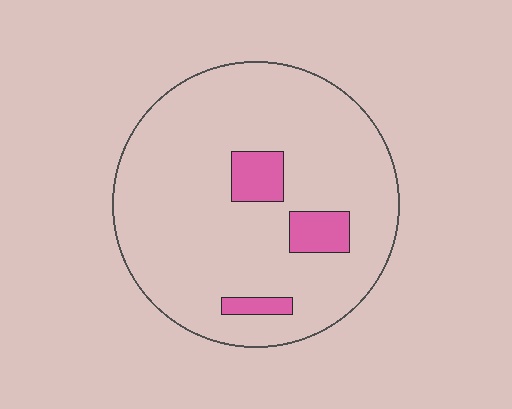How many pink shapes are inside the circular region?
3.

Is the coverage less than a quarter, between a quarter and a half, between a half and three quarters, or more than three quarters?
Less than a quarter.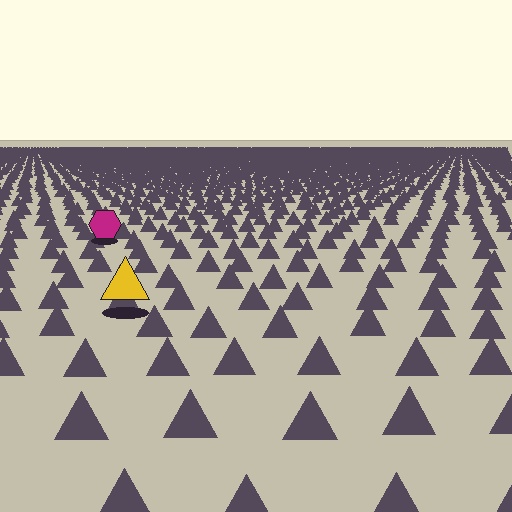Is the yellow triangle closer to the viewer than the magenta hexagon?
Yes. The yellow triangle is closer — you can tell from the texture gradient: the ground texture is coarser near it.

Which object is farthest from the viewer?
The magenta hexagon is farthest from the viewer. It appears smaller and the ground texture around it is denser.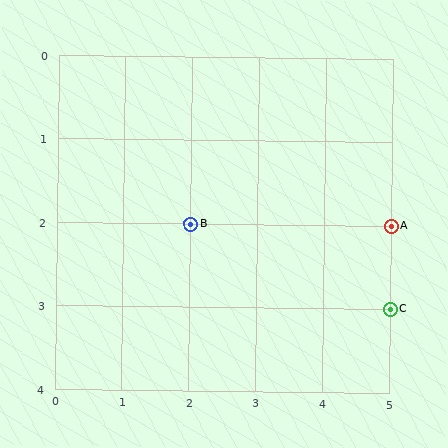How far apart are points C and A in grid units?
Points C and A are 1 row apart.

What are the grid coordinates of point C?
Point C is at grid coordinates (5, 3).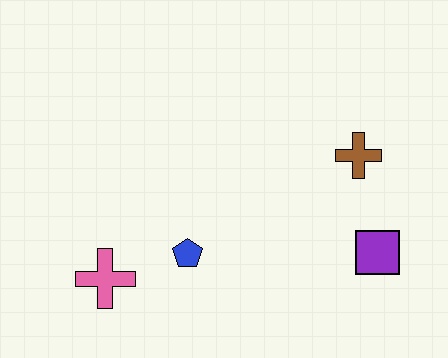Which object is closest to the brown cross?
The purple square is closest to the brown cross.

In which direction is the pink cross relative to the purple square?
The pink cross is to the left of the purple square.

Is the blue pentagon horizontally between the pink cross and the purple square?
Yes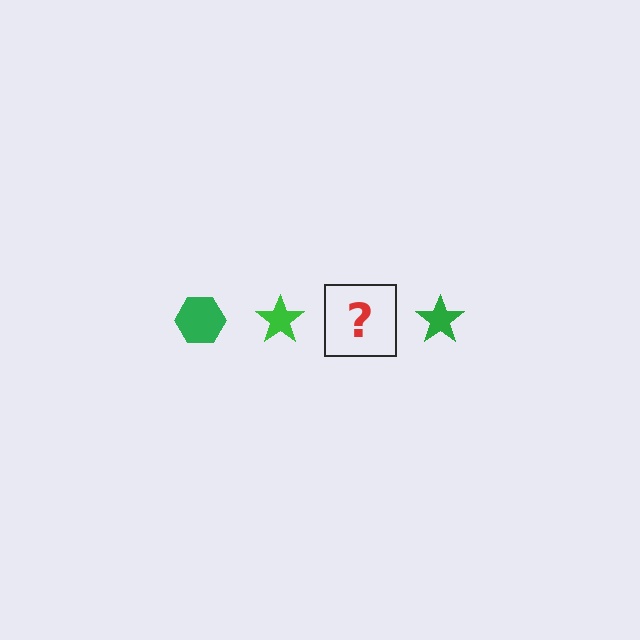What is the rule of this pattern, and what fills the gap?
The rule is that the pattern cycles through hexagon, star shapes in green. The gap should be filled with a green hexagon.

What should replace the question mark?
The question mark should be replaced with a green hexagon.